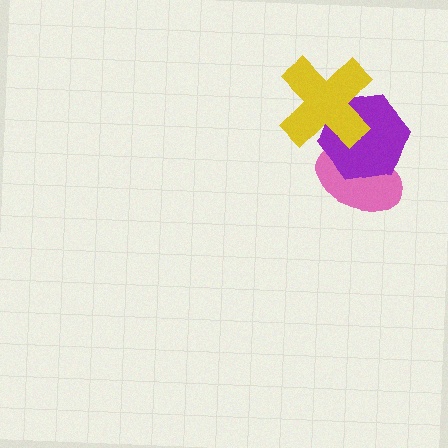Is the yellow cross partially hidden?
No, no other shape covers it.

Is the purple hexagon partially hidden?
Yes, it is partially covered by another shape.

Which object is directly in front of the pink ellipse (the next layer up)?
The purple hexagon is directly in front of the pink ellipse.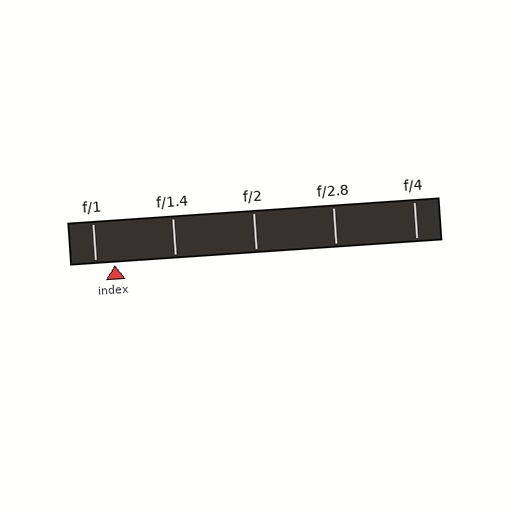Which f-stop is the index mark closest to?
The index mark is closest to f/1.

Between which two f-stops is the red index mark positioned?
The index mark is between f/1 and f/1.4.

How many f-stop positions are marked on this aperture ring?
There are 5 f-stop positions marked.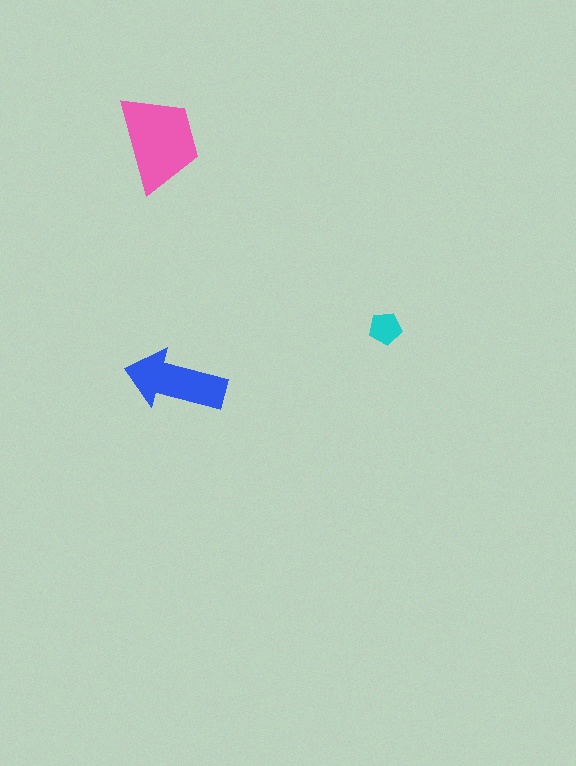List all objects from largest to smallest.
The pink trapezoid, the blue arrow, the cyan pentagon.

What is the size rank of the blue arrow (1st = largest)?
2nd.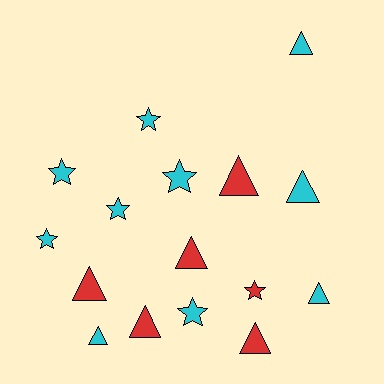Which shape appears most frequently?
Triangle, with 9 objects.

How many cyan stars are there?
There are 6 cyan stars.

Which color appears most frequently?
Cyan, with 10 objects.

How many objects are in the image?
There are 16 objects.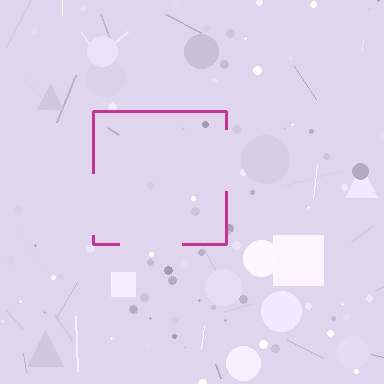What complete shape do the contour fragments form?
The contour fragments form a square.